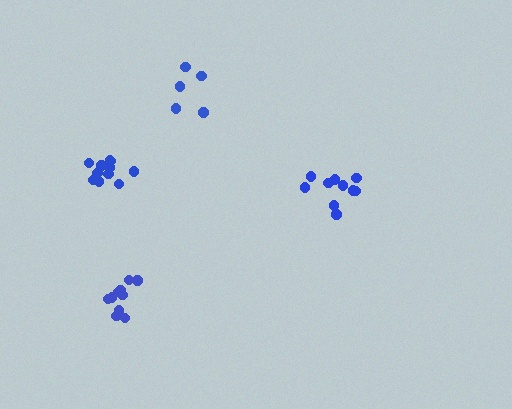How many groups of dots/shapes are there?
There are 4 groups.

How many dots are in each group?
Group 1: 11 dots, Group 2: 5 dots, Group 3: 10 dots, Group 4: 10 dots (36 total).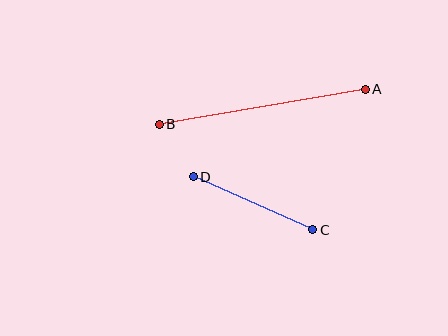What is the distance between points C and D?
The distance is approximately 131 pixels.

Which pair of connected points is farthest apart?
Points A and B are farthest apart.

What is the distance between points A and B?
The distance is approximately 209 pixels.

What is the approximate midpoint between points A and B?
The midpoint is at approximately (262, 107) pixels.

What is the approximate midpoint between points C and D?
The midpoint is at approximately (253, 203) pixels.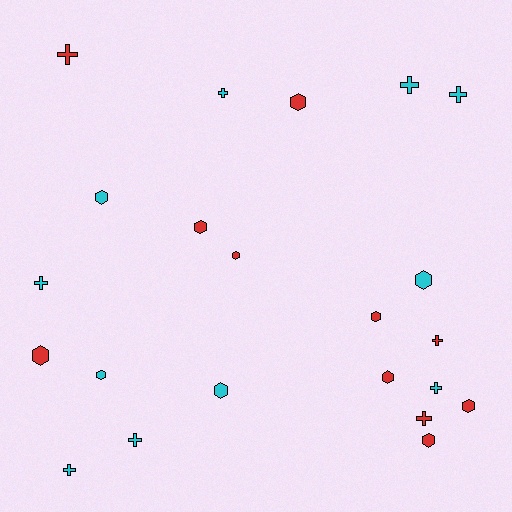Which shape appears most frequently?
Hexagon, with 12 objects.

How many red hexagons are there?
There are 8 red hexagons.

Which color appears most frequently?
Red, with 11 objects.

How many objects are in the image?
There are 22 objects.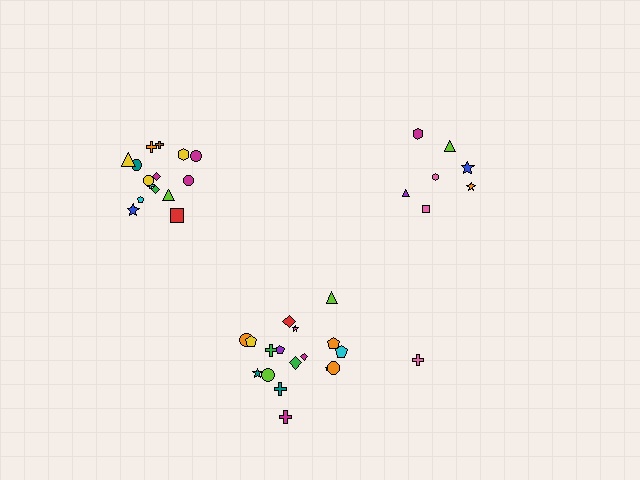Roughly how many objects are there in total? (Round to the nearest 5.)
Roughly 40 objects in total.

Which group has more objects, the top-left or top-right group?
The top-left group.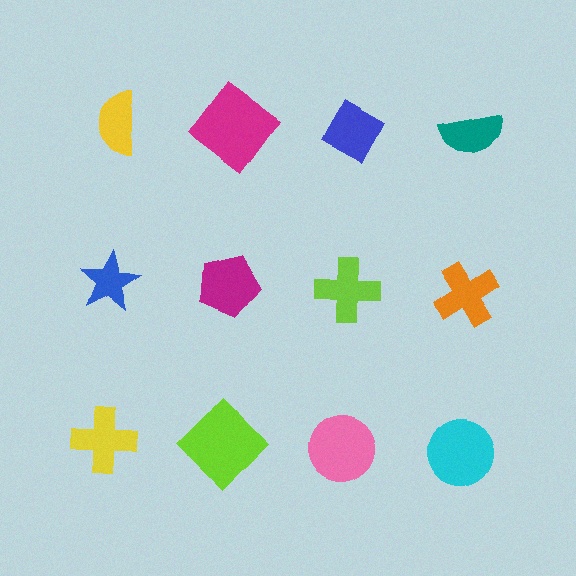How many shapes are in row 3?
4 shapes.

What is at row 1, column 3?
A blue diamond.